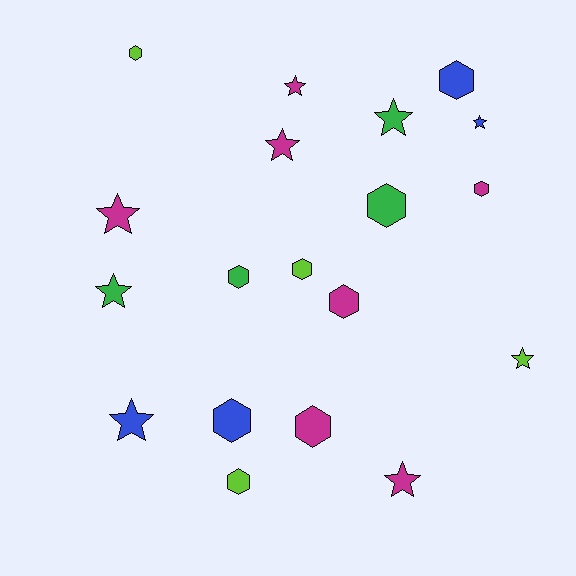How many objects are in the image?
There are 19 objects.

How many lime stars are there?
There is 1 lime star.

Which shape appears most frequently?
Hexagon, with 10 objects.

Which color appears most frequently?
Magenta, with 7 objects.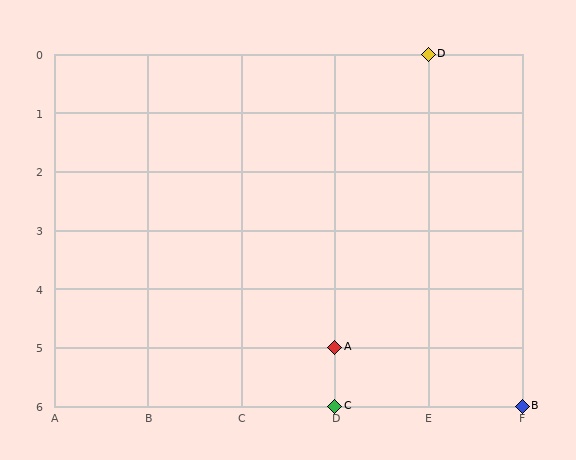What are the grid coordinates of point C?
Point C is at grid coordinates (D, 6).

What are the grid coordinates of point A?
Point A is at grid coordinates (D, 5).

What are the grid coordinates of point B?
Point B is at grid coordinates (F, 6).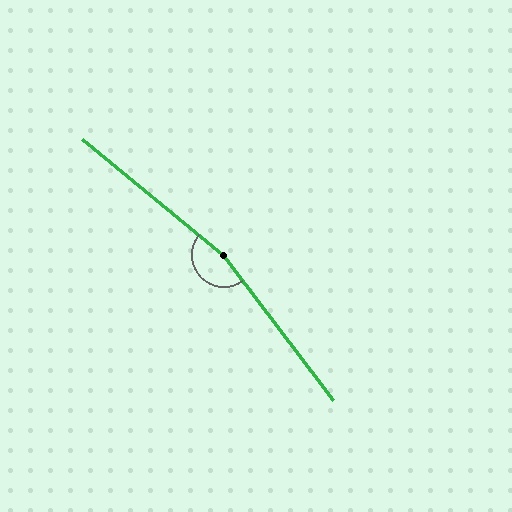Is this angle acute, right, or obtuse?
It is obtuse.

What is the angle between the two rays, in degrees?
Approximately 166 degrees.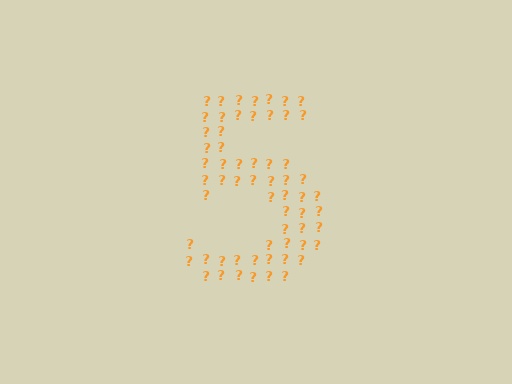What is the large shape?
The large shape is the digit 5.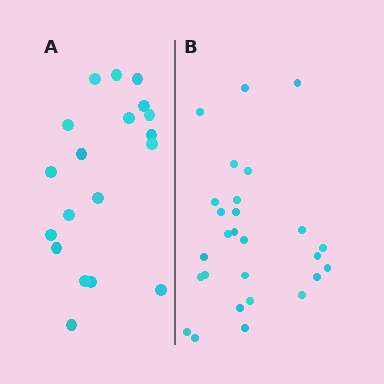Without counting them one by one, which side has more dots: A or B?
Region B (the right region) has more dots.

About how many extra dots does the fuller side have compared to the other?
Region B has roughly 8 or so more dots than region A.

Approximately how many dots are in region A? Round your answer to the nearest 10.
About 20 dots. (The exact count is 19, which rounds to 20.)